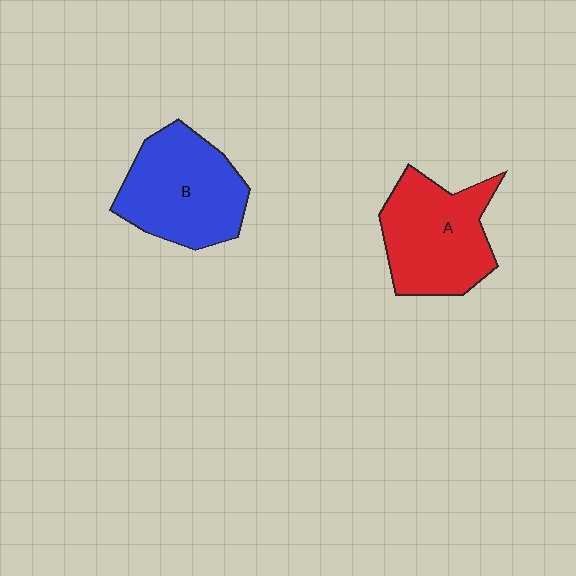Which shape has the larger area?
Shape B (blue).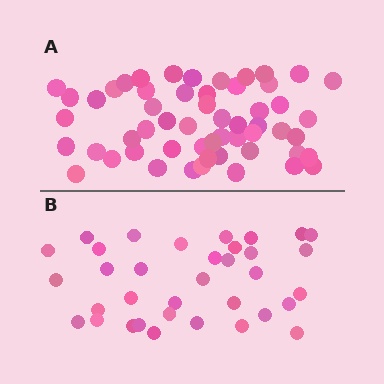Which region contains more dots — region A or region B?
Region A (the top region) has more dots.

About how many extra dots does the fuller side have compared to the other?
Region A has approximately 20 more dots than region B.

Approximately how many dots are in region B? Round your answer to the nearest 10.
About 40 dots. (The exact count is 35, which rounds to 40.)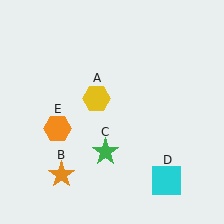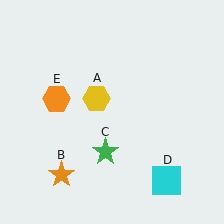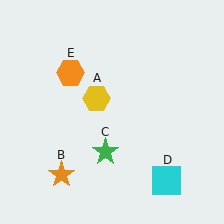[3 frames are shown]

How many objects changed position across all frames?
1 object changed position: orange hexagon (object E).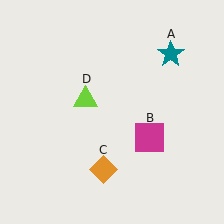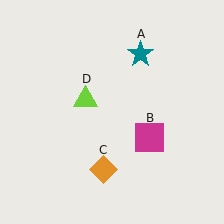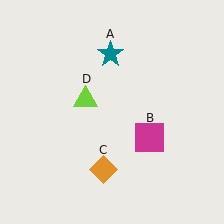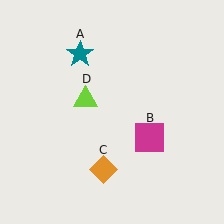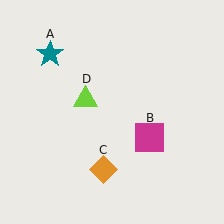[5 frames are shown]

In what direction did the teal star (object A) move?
The teal star (object A) moved left.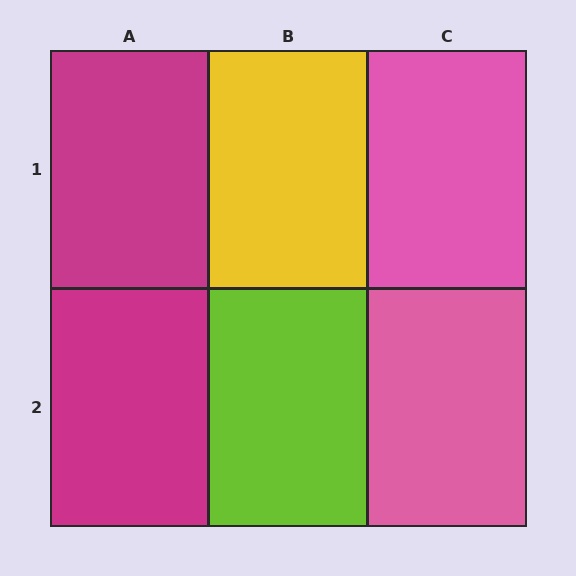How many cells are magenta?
2 cells are magenta.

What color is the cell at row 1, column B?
Yellow.